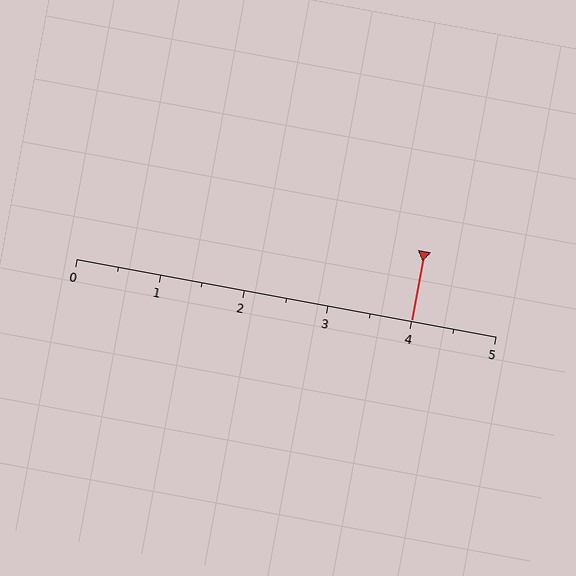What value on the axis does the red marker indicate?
The marker indicates approximately 4.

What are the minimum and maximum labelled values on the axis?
The axis runs from 0 to 5.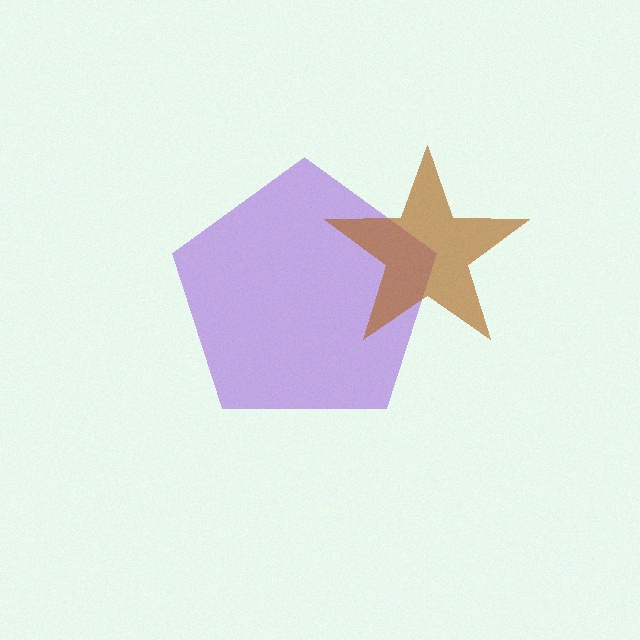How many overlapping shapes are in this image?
There are 2 overlapping shapes in the image.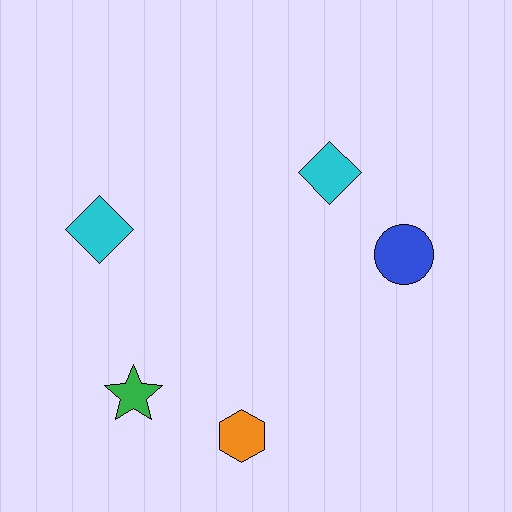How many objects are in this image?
There are 5 objects.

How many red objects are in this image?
There are no red objects.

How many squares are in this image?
There are no squares.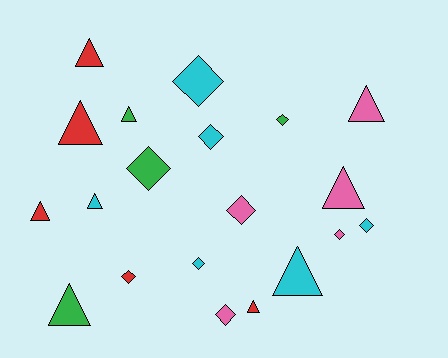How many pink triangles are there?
There are 2 pink triangles.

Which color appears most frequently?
Cyan, with 6 objects.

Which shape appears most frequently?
Triangle, with 10 objects.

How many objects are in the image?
There are 20 objects.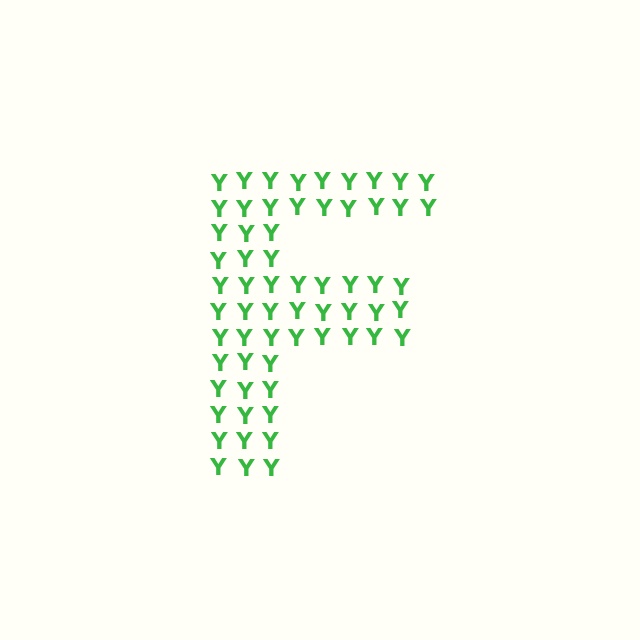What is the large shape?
The large shape is the letter F.